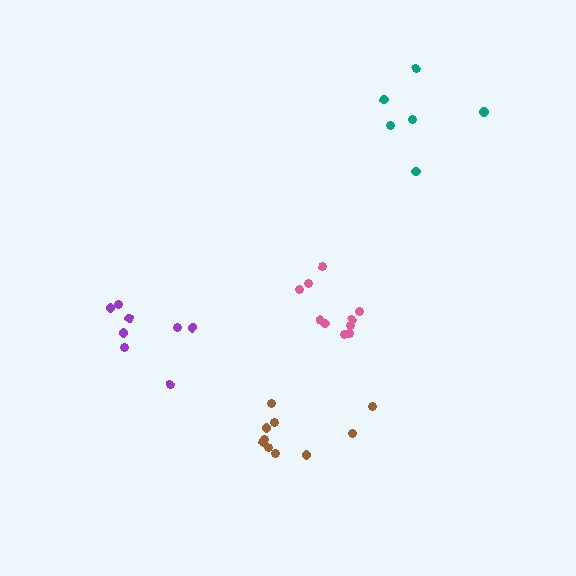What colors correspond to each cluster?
The clusters are colored: brown, pink, teal, purple.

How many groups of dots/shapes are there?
There are 4 groups.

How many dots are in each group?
Group 1: 10 dots, Group 2: 10 dots, Group 3: 6 dots, Group 4: 8 dots (34 total).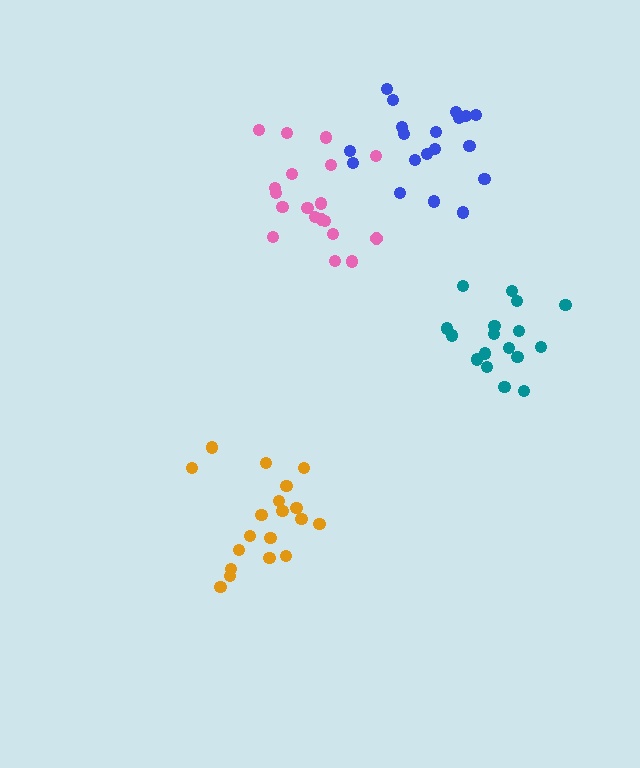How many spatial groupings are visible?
There are 4 spatial groupings.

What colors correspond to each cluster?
The clusters are colored: pink, orange, teal, blue.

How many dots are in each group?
Group 1: 19 dots, Group 2: 19 dots, Group 3: 17 dots, Group 4: 19 dots (74 total).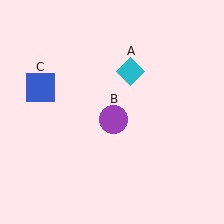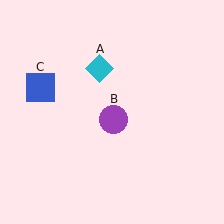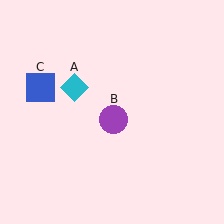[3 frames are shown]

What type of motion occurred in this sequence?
The cyan diamond (object A) rotated counterclockwise around the center of the scene.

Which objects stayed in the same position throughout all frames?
Purple circle (object B) and blue square (object C) remained stationary.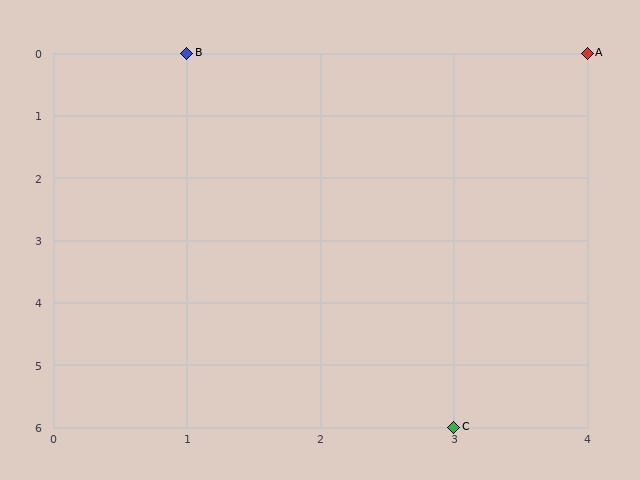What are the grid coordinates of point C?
Point C is at grid coordinates (3, 6).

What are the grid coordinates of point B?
Point B is at grid coordinates (1, 0).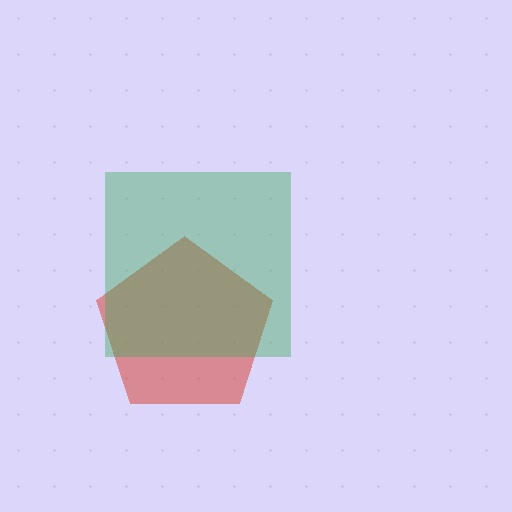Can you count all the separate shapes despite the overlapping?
Yes, there are 2 separate shapes.